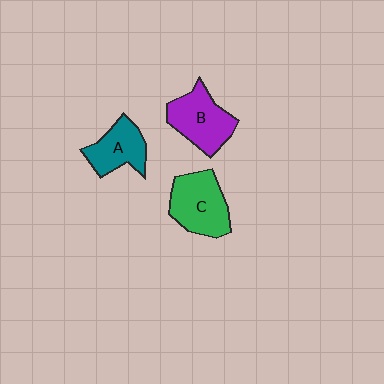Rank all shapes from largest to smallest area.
From largest to smallest: C (green), B (purple), A (teal).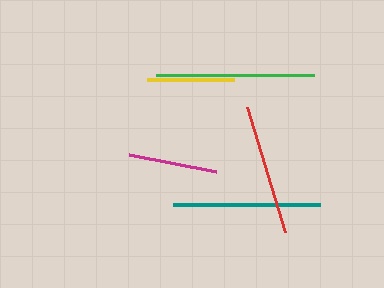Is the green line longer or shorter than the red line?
The green line is longer than the red line.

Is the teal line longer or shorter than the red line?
The teal line is longer than the red line.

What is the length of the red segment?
The red segment is approximately 130 pixels long.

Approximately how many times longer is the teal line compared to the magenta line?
The teal line is approximately 1.7 times the length of the magenta line.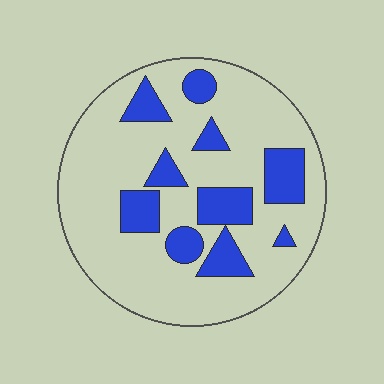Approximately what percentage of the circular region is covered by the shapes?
Approximately 25%.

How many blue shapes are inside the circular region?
10.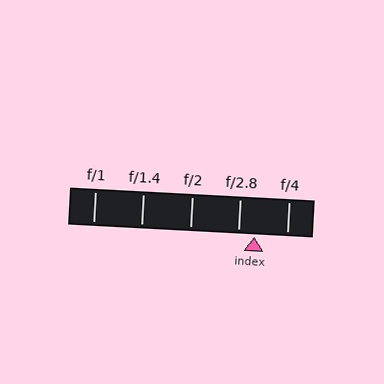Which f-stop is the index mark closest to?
The index mark is closest to f/2.8.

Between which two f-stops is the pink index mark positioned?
The index mark is between f/2.8 and f/4.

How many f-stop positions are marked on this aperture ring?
There are 5 f-stop positions marked.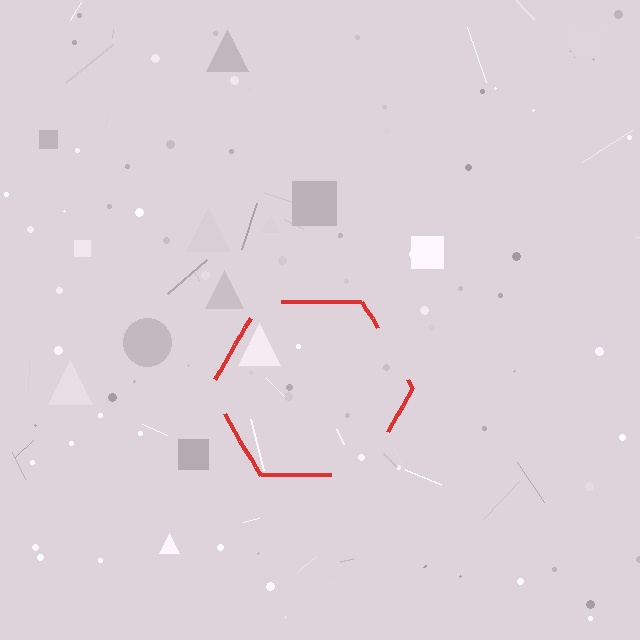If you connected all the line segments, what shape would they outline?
They would outline a hexagon.